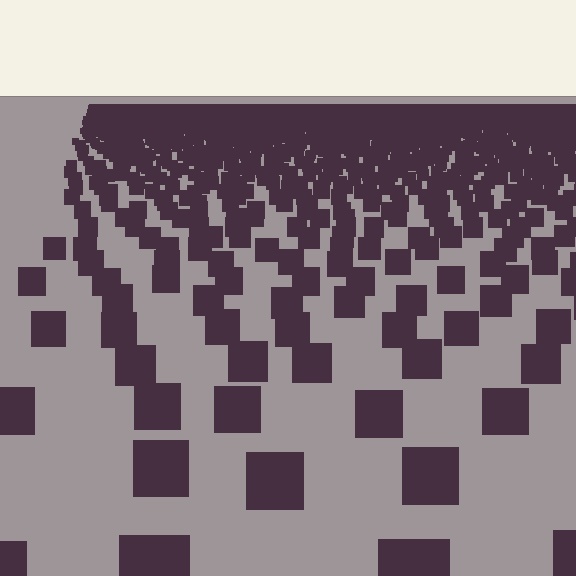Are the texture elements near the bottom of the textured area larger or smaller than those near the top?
Larger. Near the bottom, elements are closer to the viewer and appear at a bigger on-screen size.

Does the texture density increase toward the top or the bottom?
Density increases toward the top.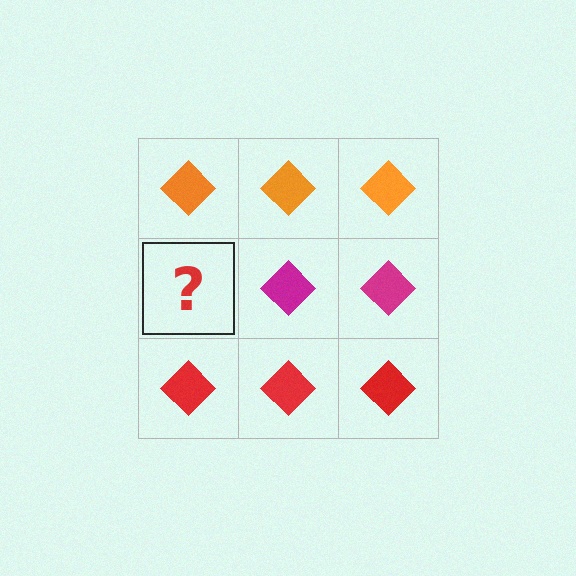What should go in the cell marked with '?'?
The missing cell should contain a magenta diamond.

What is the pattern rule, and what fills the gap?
The rule is that each row has a consistent color. The gap should be filled with a magenta diamond.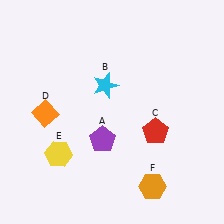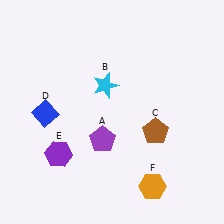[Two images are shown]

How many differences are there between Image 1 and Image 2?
There are 3 differences between the two images.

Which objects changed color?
C changed from red to brown. D changed from orange to blue. E changed from yellow to purple.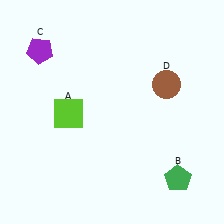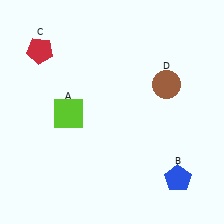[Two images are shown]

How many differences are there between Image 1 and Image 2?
There are 2 differences between the two images.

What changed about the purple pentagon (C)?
In Image 1, C is purple. In Image 2, it changed to red.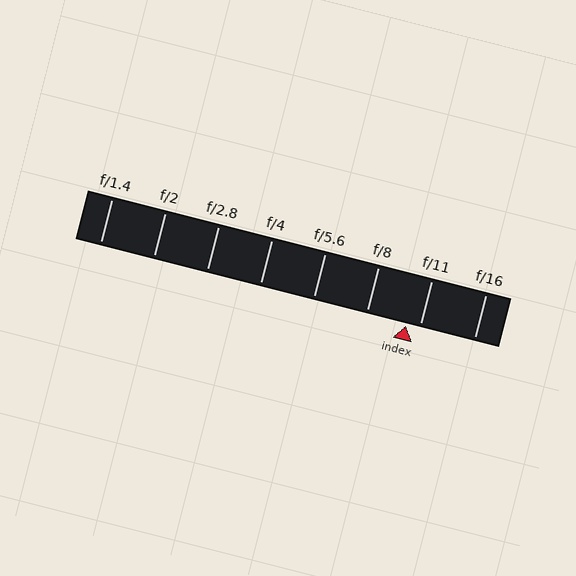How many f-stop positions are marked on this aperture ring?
There are 8 f-stop positions marked.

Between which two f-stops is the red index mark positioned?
The index mark is between f/8 and f/11.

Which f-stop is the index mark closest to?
The index mark is closest to f/11.